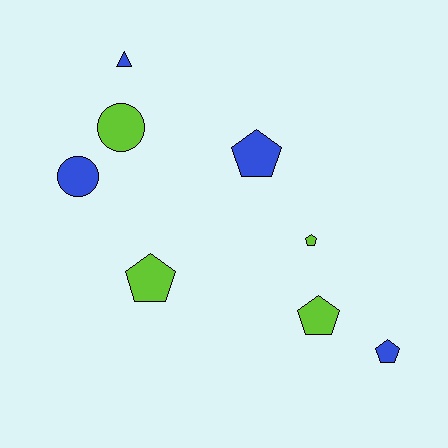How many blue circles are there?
There is 1 blue circle.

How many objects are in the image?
There are 8 objects.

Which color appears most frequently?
Blue, with 4 objects.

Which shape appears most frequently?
Pentagon, with 5 objects.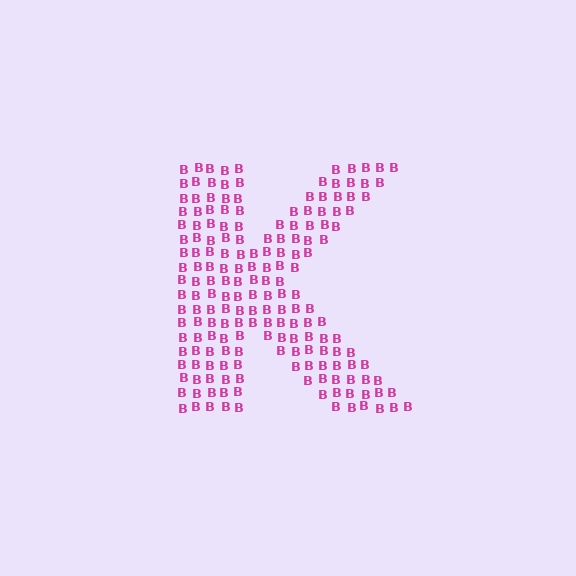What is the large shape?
The large shape is the letter K.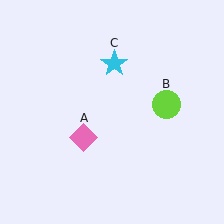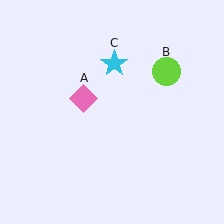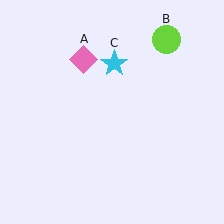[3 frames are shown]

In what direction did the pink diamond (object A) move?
The pink diamond (object A) moved up.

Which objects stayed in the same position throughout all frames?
Cyan star (object C) remained stationary.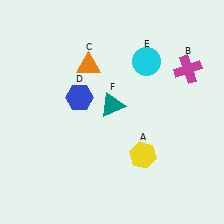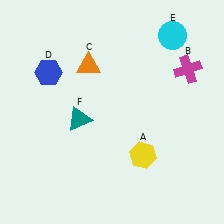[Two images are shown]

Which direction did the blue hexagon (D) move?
The blue hexagon (D) moved left.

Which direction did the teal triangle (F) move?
The teal triangle (F) moved left.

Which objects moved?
The objects that moved are: the blue hexagon (D), the cyan circle (E), the teal triangle (F).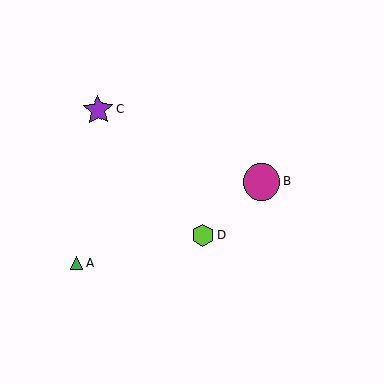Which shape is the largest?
The magenta circle (labeled B) is the largest.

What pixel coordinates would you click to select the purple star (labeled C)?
Click at (98, 110) to select the purple star C.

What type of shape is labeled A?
Shape A is a green triangle.